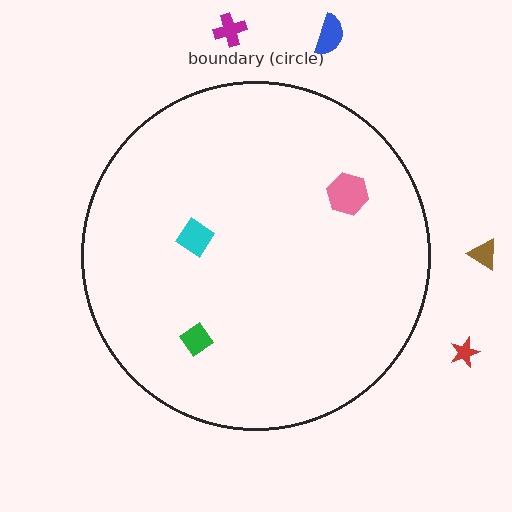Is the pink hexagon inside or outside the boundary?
Inside.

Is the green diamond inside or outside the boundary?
Inside.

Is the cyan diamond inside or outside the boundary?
Inside.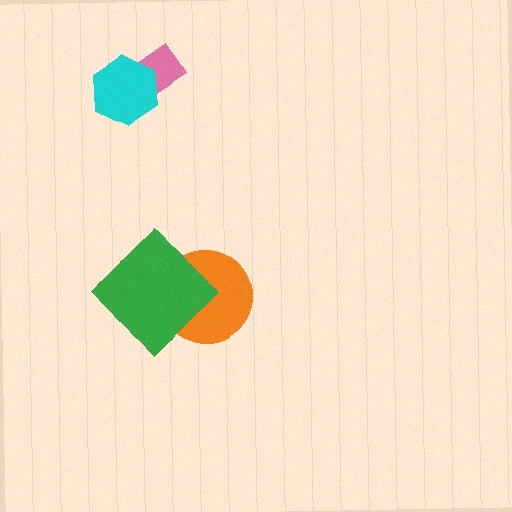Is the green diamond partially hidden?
No, no other shape covers it.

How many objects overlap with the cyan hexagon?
1 object overlaps with the cyan hexagon.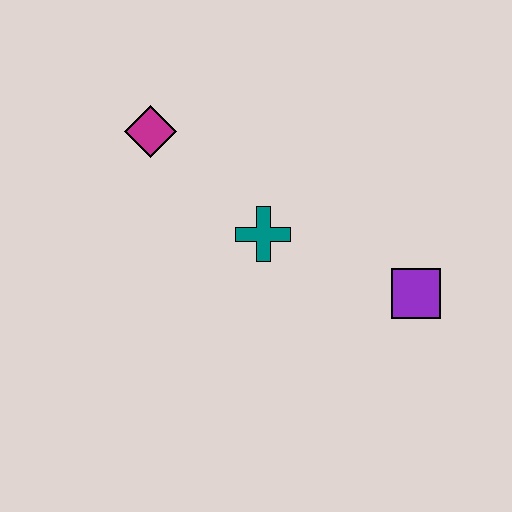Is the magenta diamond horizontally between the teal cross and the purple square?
No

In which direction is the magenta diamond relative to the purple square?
The magenta diamond is to the left of the purple square.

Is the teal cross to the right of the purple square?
No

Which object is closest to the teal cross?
The magenta diamond is closest to the teal cross.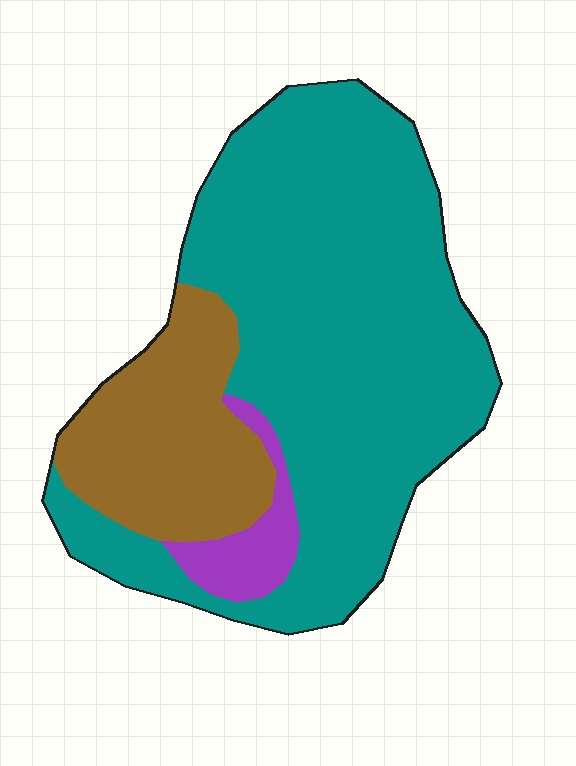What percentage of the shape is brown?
Brown covers roughly 20% of the shape.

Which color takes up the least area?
Purple, at roughly 5%.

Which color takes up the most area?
Teal, at roughly 70%.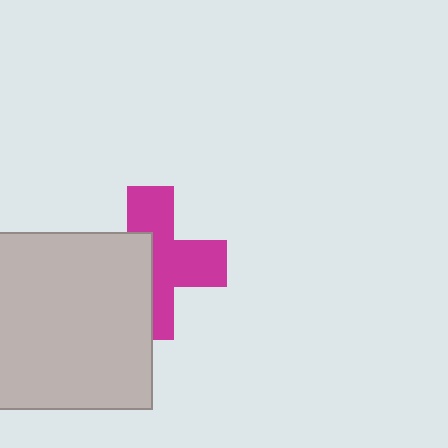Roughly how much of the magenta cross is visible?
About half of it is visible (roughly 56%).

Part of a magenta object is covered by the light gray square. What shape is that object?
It is a cross.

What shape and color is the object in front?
The object in front is a light gray square.